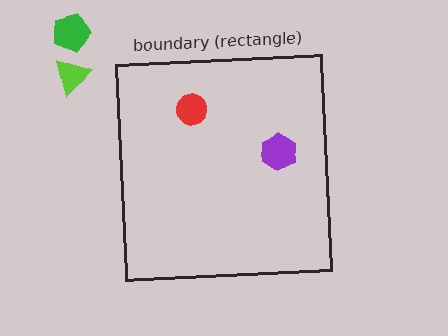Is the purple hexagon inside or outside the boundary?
Inside.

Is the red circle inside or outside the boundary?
Inside.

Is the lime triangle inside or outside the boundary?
Outside.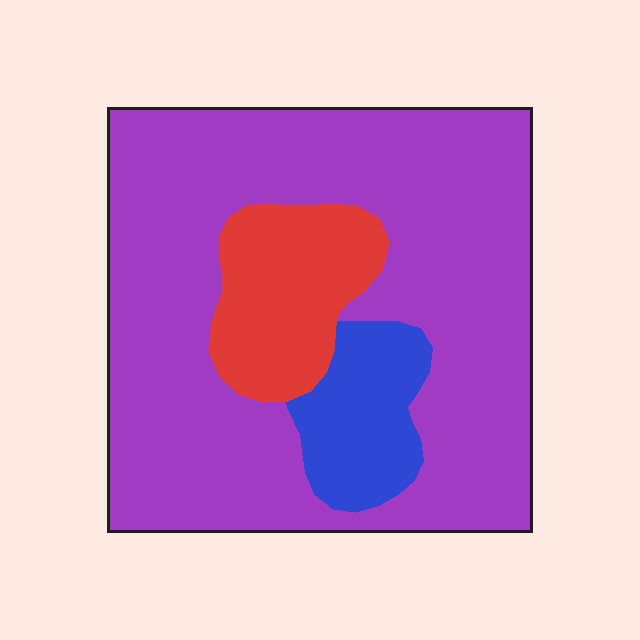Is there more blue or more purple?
Purple.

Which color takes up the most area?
Purple, at roughly 75%.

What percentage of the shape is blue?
Blue takes up about one tenth (1/10) of the shape.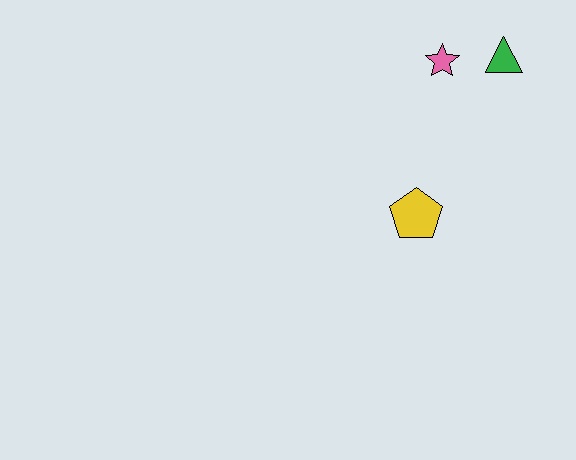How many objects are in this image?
There are 3 objects.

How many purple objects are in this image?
There are no purple objects.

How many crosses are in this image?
There are no crosses.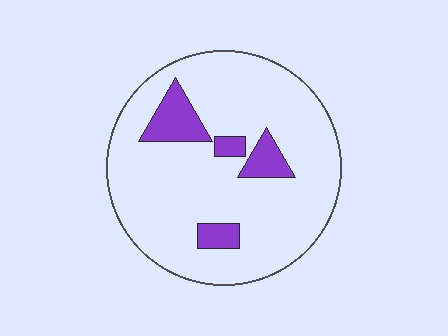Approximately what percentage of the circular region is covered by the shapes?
Approximately 15%.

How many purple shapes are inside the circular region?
4.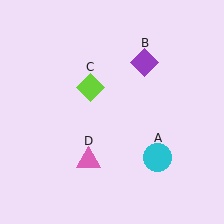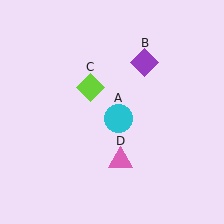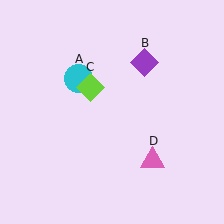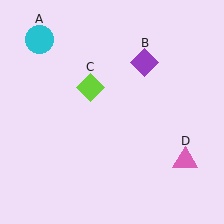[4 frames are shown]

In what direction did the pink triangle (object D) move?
The pink triangle (object D) moved right.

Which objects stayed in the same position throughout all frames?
Purple diamond (object B) and lime diamond (object C) remained stationary.